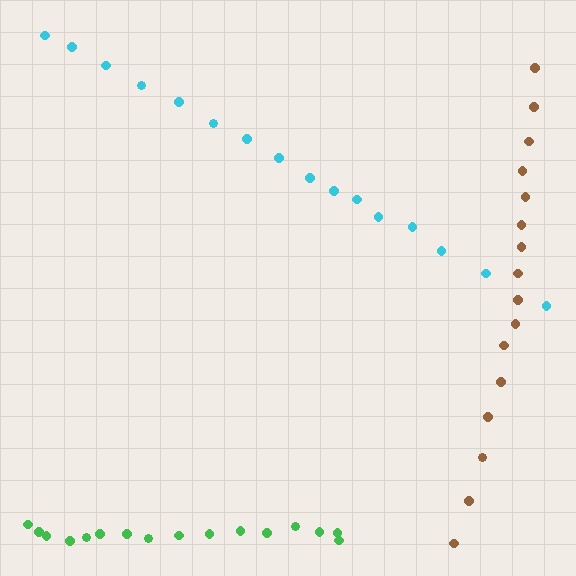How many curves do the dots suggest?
There are 3 distinct paths.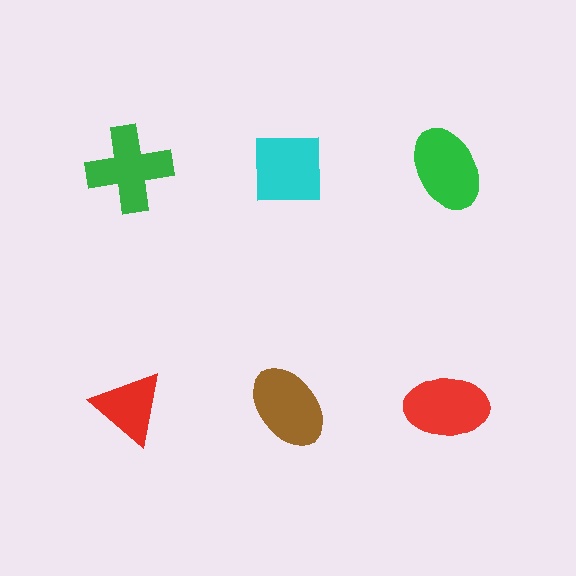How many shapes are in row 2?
3 shapes.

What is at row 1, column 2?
A cyan square.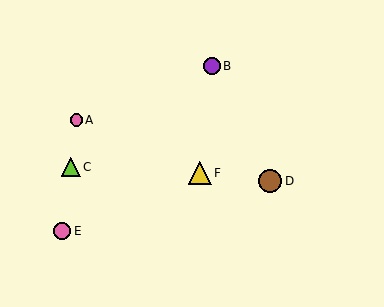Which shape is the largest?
The brown circle (labeled D) is the largest.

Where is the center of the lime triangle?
The center of the lime triangle is at (71, 167).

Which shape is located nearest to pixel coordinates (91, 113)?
The pink circle (labeled A) at (76, 120) is nearest to that location.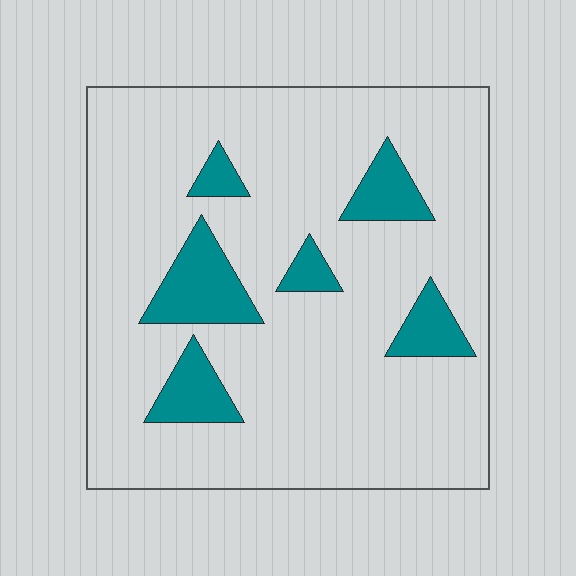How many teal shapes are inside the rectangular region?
6.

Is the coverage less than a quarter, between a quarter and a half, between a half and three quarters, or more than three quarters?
Less than a quarter.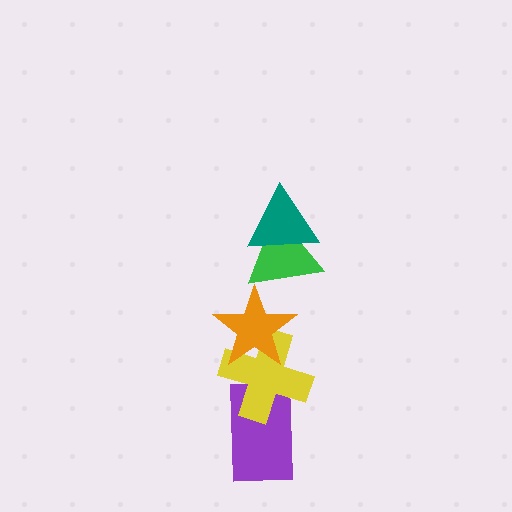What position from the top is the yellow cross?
The yellow cross is 4th from the top.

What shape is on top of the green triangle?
The teal triangle is on top of the green triangle.